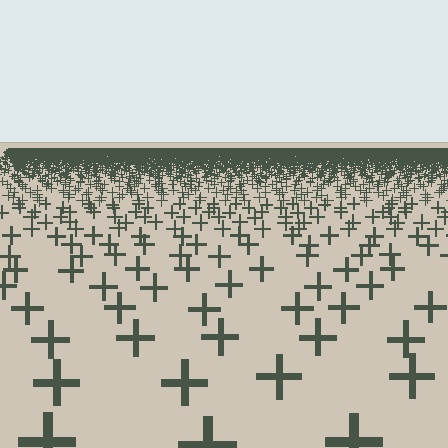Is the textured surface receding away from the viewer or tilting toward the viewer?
The surface is receding away from the viewer. Texture elements get smaller and denser toward the top.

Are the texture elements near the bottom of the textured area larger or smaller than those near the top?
Larger. Near the bottom, elements are closer to the viewer and appear at a bigger on-screen size.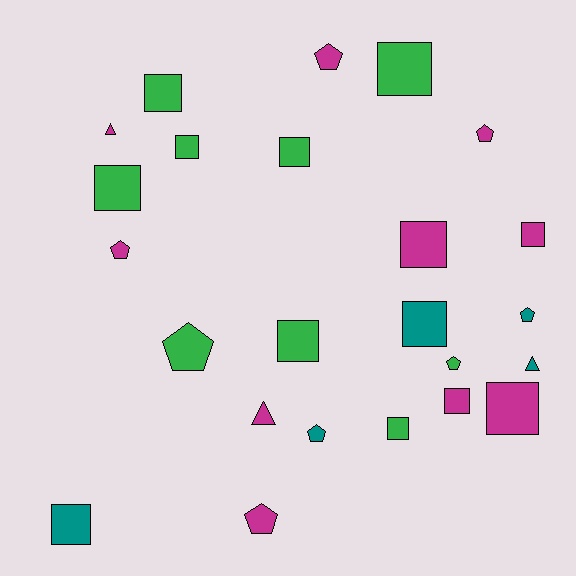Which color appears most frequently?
Magenta, with 10 objects.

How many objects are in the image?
There are 24 objects.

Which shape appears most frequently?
Square, with 13 objects.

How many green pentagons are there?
There are 2 green pentagons.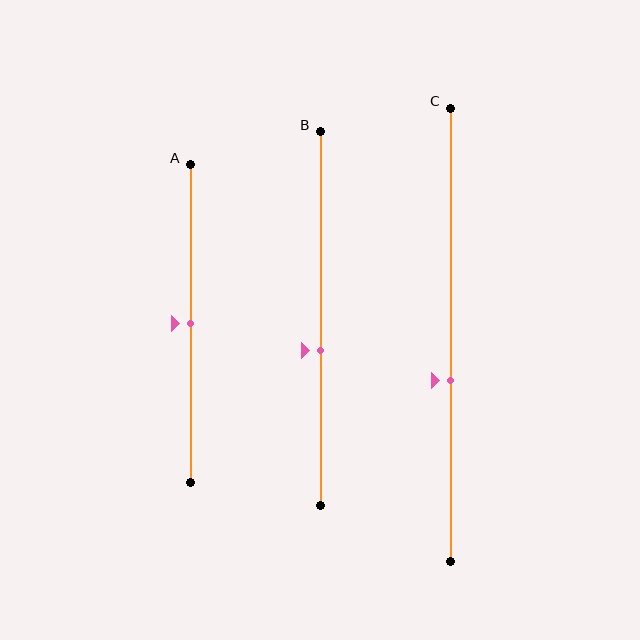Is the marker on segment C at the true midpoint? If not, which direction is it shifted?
No, the marker on segment C is shifted downward by about 10% of the segment length.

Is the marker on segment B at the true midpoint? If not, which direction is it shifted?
No, the marker on segment B is shifted downward by about 9% of the segment length.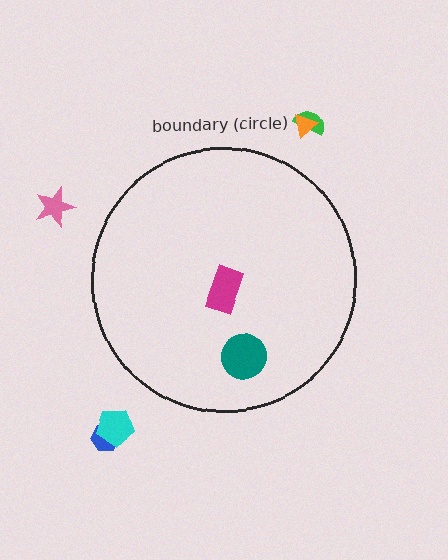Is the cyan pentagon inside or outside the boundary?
Outside.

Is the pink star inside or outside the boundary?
Outside.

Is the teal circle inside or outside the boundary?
Inside.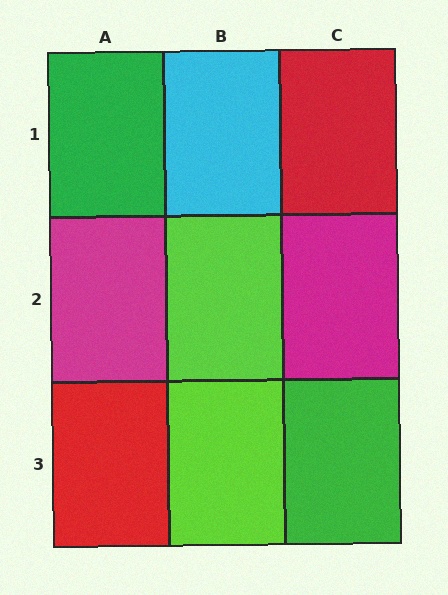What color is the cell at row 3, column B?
Lime.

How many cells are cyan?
1 cell is cyan.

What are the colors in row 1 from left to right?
Green, cyan, red.